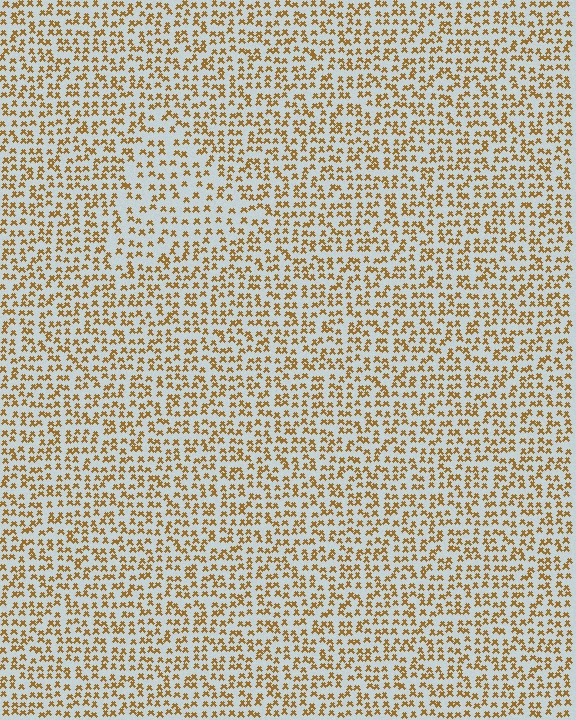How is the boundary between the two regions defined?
The boundary is defined by a change in element density (approximately 1.5x ratio). All elements are the same color, size, and shape.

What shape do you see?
I see a triangle.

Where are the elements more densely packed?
The elements are more densely packed outside the triangle boundary.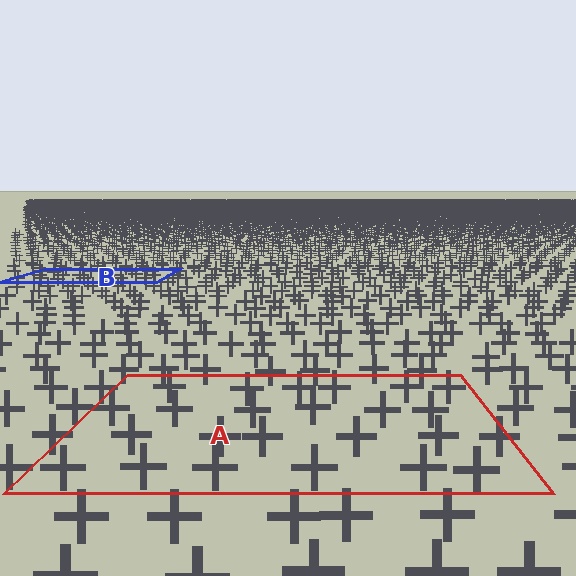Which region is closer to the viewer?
Region A is closer. The texture elements there are larger and more spread out.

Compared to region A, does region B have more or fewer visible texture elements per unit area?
Region B has more texture elements per unit area — they are packed more densely because it is farther away.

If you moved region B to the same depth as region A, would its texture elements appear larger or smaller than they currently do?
They would appear larger. At a closer depth, the same texture elements are projected at a bigger on-screen size.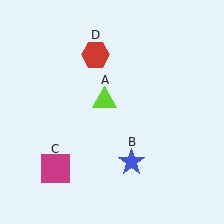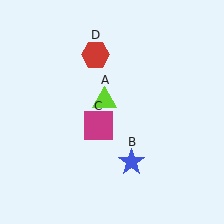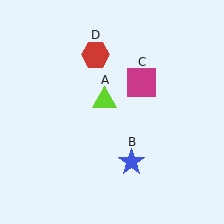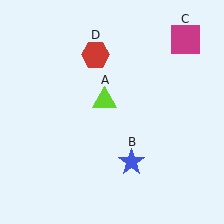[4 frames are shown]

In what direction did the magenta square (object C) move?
The magenta square (object C) moved up and to the right.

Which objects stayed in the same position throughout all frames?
Lime triangle (object A) and blue star (object B) and red hexagon (object D) remained stationary.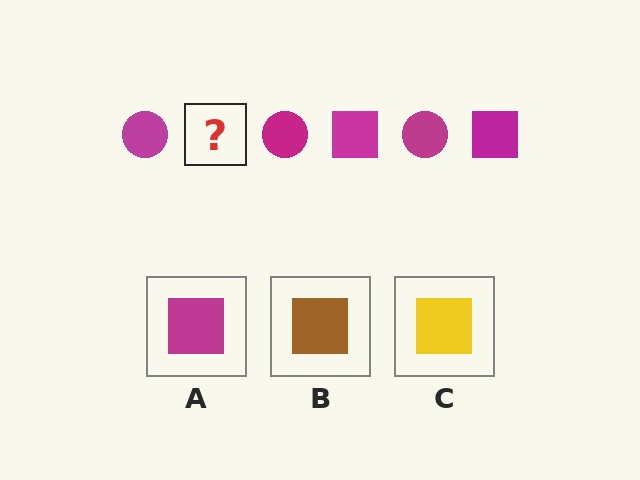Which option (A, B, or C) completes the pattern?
A.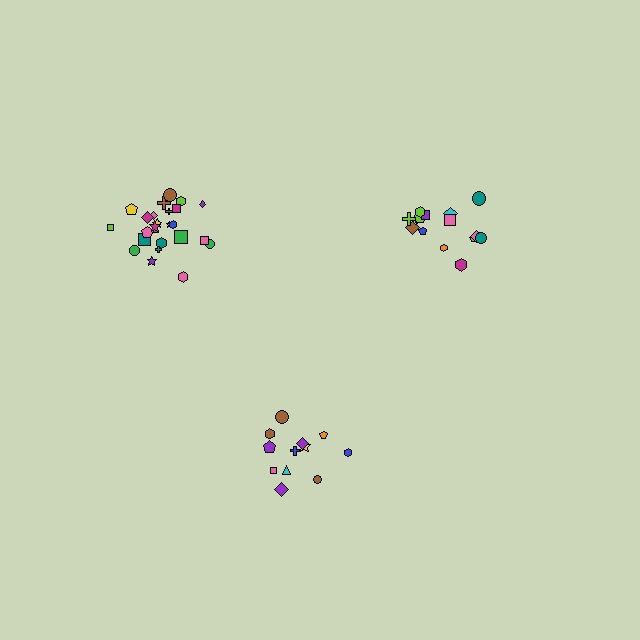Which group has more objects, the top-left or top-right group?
The top-left group.